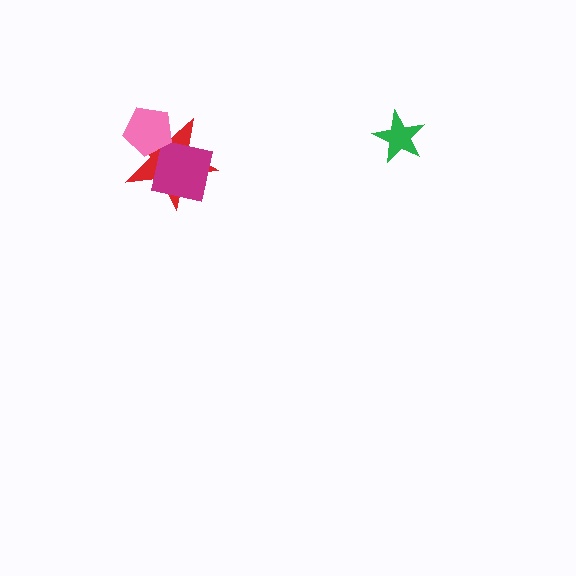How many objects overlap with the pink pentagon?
2 objects overlap with the pink pentagon.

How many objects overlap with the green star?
0 objects overlap with the green star.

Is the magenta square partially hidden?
Yes, it is partially covered by another shape.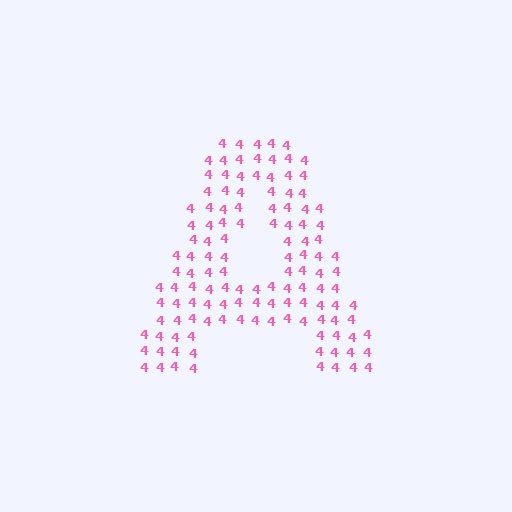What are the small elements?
The small elements are digit 4's.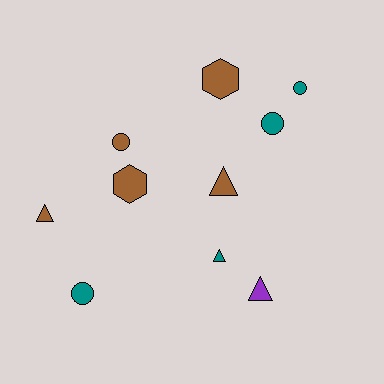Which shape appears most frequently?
Circle, with 4 objects.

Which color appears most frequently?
Brown, with 5 objects.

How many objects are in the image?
There are 10 objects.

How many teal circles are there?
There are 3 teal circles.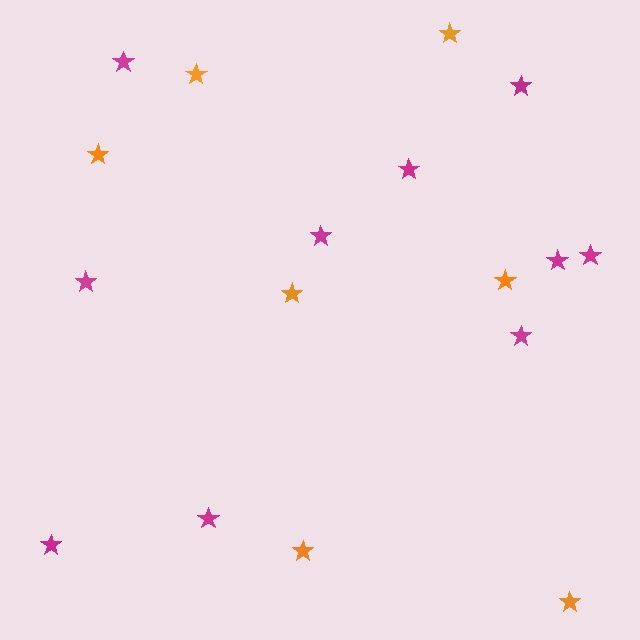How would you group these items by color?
There are 2 groups: one group of magenta stars (10) and one group of orange stars (7).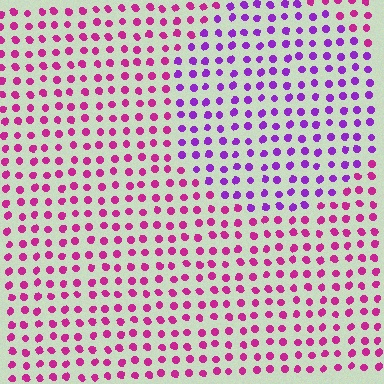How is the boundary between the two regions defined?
The boundary is defined purely by a slight shift in hue (about 39 degrees). Spacing, size, and orientation are identical on both sides.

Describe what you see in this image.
The image is filled with small magenta elements in a uniform arrangement. A circle-shaped region is visible where the elements are tinted to a slightly different hue, forming a subtle color boundary.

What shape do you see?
I see a circle.